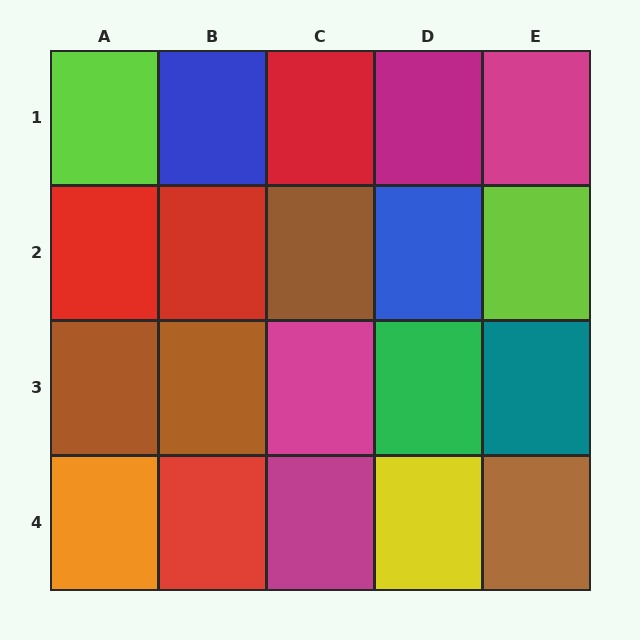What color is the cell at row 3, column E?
Teal.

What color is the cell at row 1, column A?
Lime.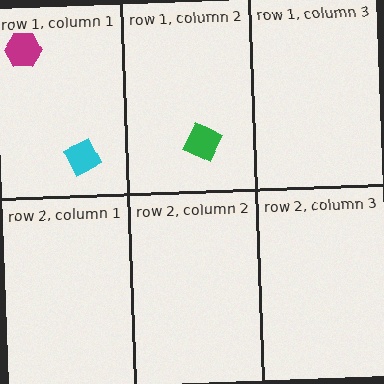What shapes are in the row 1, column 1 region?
The cyan square, the magenta hexagon.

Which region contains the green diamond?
The row 1, column 2 region.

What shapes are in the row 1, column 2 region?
The green diamond.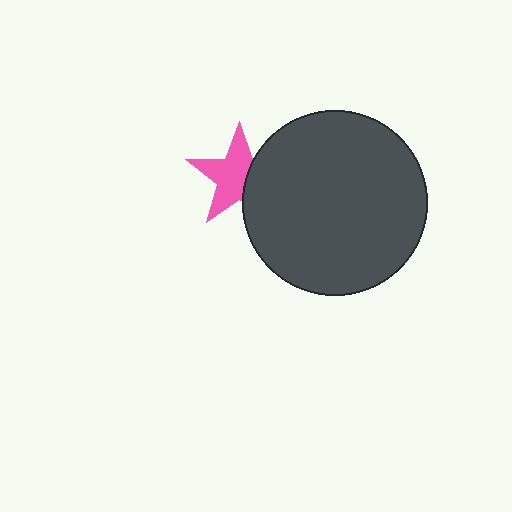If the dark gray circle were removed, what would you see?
You would see the complete pink star.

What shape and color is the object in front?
The object in front is a dark gray circle.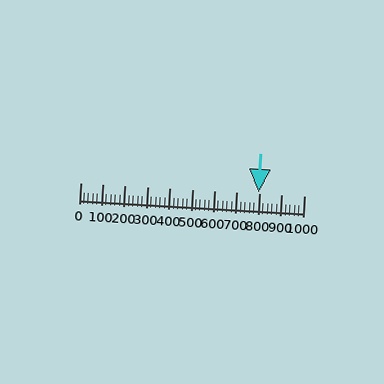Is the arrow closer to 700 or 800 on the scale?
The arrow is closer to 800.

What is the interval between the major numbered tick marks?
The major tick marks are spaced 100 units apart.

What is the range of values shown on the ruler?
The ruler shows values from 0 to 1000.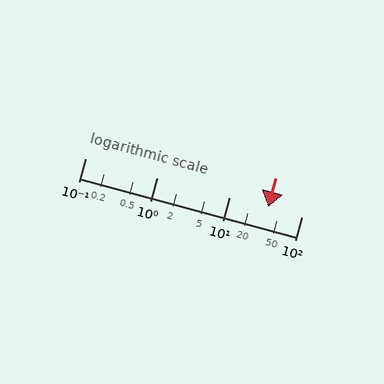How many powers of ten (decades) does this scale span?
The scale spans 3 decades, from 0.1 to 100.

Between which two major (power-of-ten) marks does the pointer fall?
The pointer is between 10 and 100.